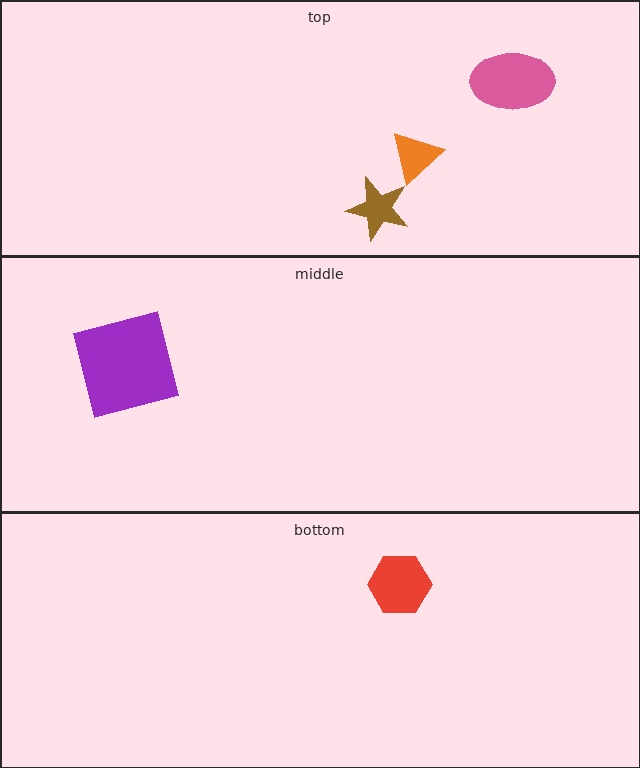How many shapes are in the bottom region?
1.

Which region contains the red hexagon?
The bottom region.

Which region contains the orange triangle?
The top region.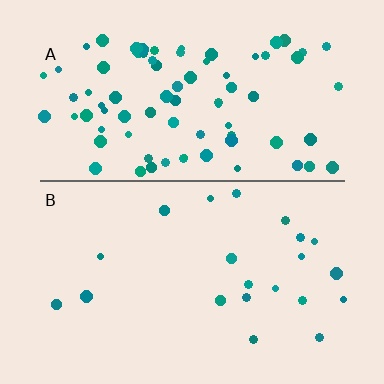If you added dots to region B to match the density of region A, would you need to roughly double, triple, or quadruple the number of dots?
Approximately quadruple.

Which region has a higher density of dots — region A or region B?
A (the top).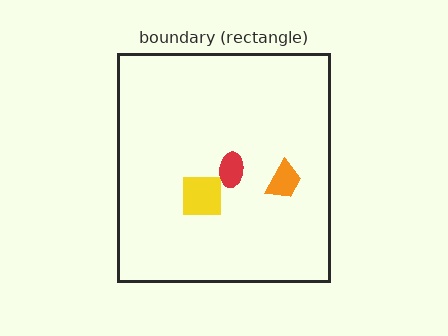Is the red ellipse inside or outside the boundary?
Inside.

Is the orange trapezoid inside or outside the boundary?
Inside.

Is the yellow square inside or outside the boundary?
Inside.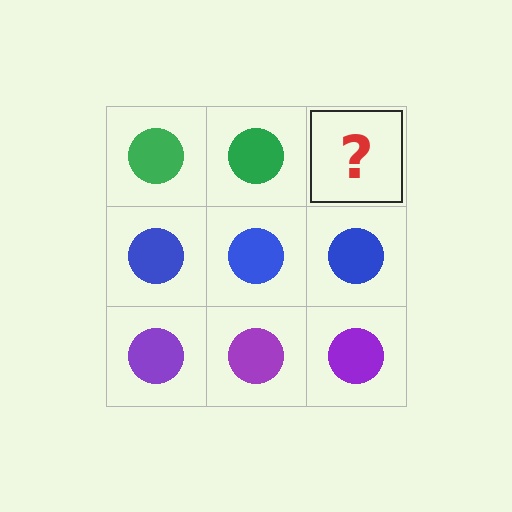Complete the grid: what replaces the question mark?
The question mark should be replaced with a green circle.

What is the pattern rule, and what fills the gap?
The rule is that each row has a consistent color. The gap should be filled with a green circle.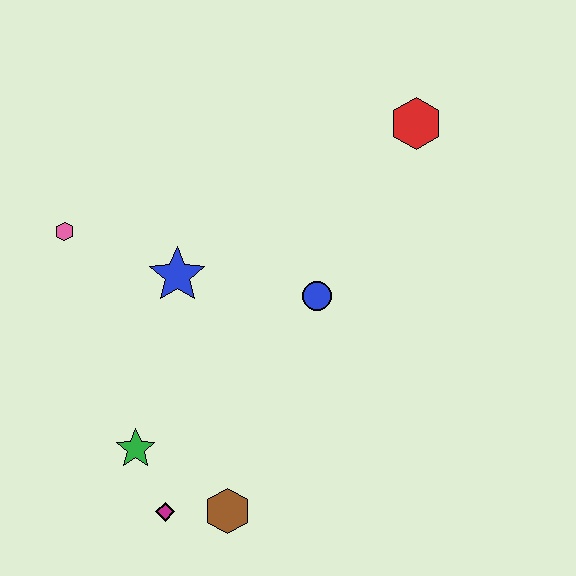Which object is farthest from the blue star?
The red hexagon is farthest from the blue star.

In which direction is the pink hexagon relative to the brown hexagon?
The pink hexagon is above the brown hexagon.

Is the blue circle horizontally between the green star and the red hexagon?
Yes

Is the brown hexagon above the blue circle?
No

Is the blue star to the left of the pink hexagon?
No